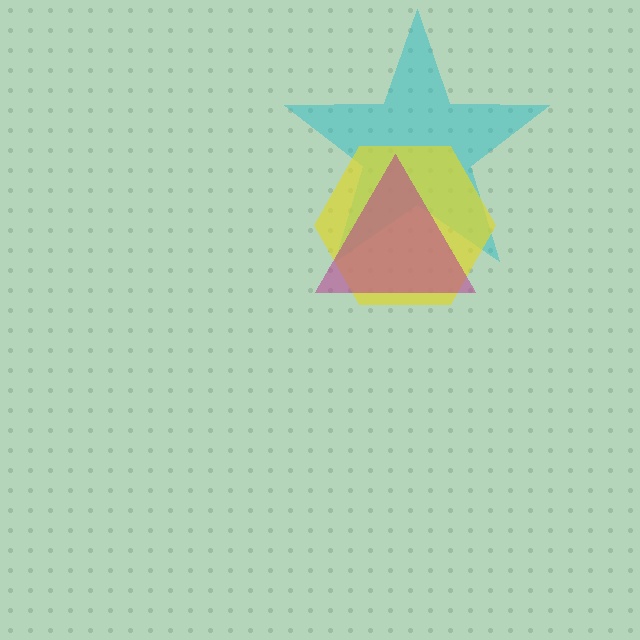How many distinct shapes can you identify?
There are 3 distinct shapes: a cyan star, a yellow hexagon, a magenta triangle.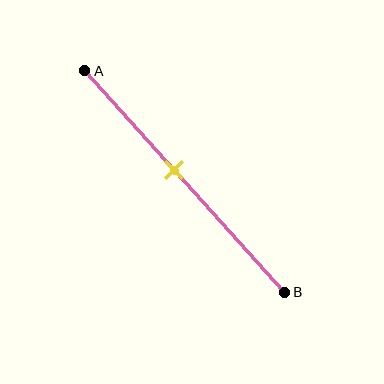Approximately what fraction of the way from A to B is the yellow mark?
The yellow mark is approximately 45% of the way from A to B.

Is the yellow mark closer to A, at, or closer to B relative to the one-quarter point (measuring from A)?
The yellow mark is closer to point B than the one-quarter point of segment AB.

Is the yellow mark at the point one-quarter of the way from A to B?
No, the mark is at about 45% from A, not at the 25% one-quarter point.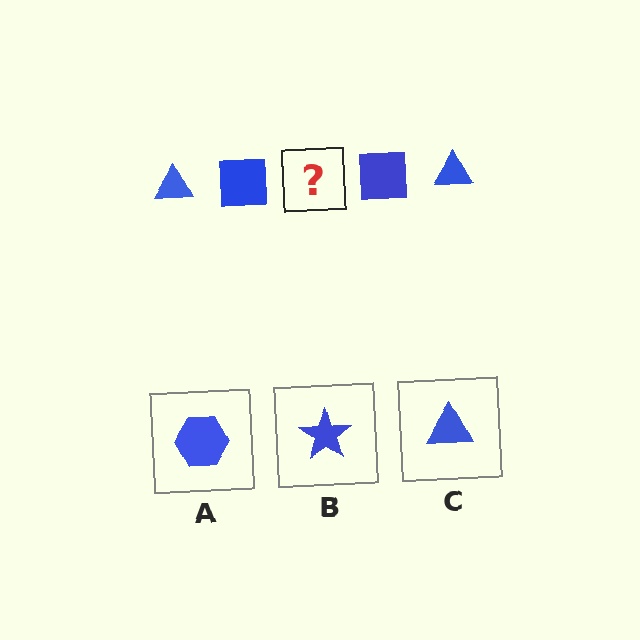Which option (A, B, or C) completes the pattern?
C.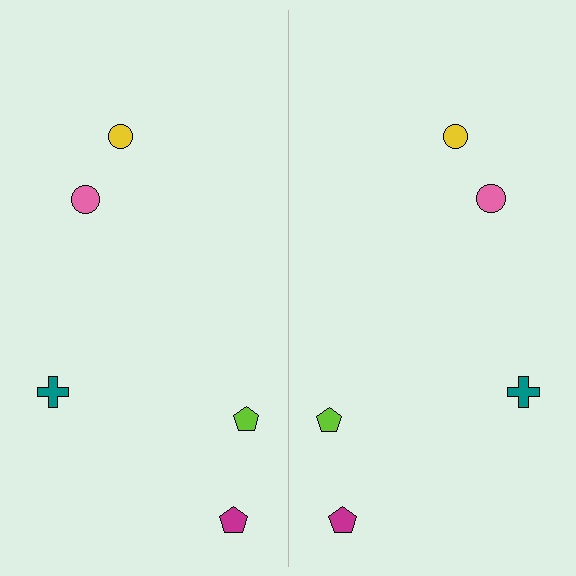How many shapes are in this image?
There are 10 shapes in this image.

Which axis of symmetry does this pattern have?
The pattern has a vertical axis of symmetry running through the center of the image.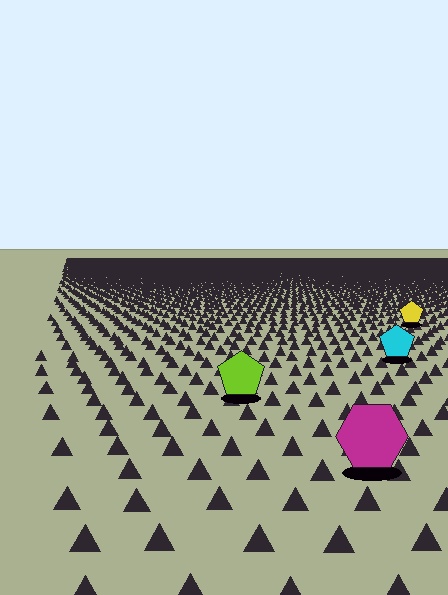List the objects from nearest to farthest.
From nearest to farthest: the magenta hexagon, the lime pentagon, the cyan pentagon, the yellow pentagon.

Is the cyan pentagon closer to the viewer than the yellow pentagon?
Yes. The cyan pentagon is closer — you can tell from the texture gradient: the ground texture is coarser near it.